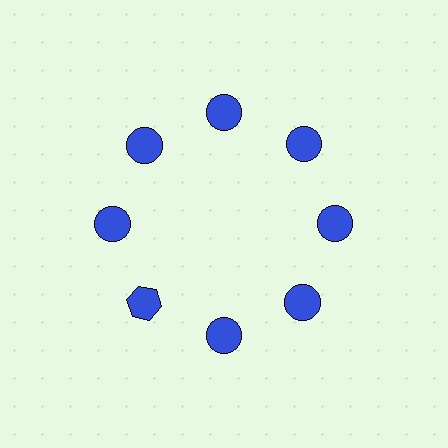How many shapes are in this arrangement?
There are 8 shapes arranged in a ring pattern.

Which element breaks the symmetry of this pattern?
The blue hexagon at roughly the 8 o'clock position breaks the symmetry. All other shapes are blue circles.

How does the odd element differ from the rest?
It has a different shape: hexagon instead of circle.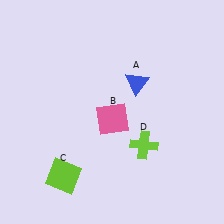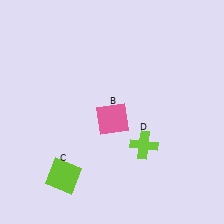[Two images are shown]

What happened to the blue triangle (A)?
The blue triangle (A) was removed in Image 2. It was in the top-right area of Image 1.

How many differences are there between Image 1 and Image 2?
There is 1 difference between the two images.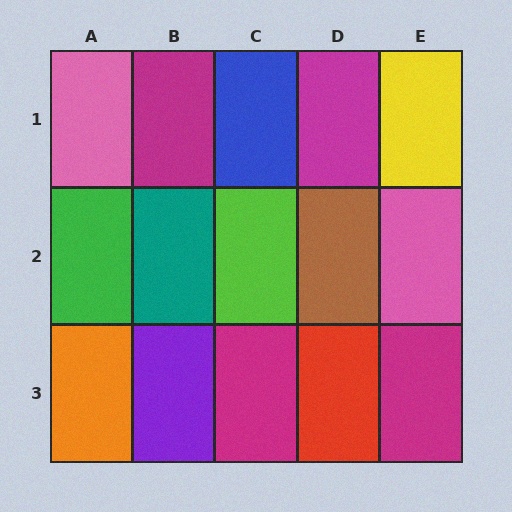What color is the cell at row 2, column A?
Green.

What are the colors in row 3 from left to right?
Orange, purple, magenta, red, magenta.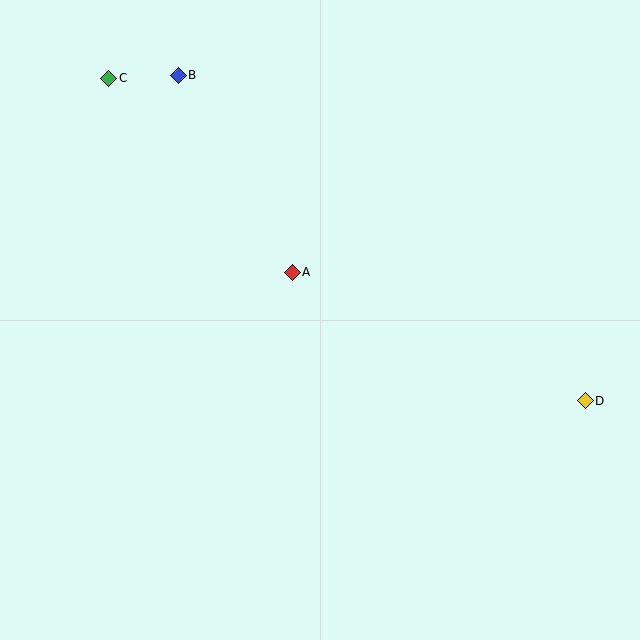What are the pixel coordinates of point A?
Point A is at (292, 272).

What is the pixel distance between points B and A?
The distance between B and A is 227 pixels.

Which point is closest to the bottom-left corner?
Point A is closest to the bottom-left corner.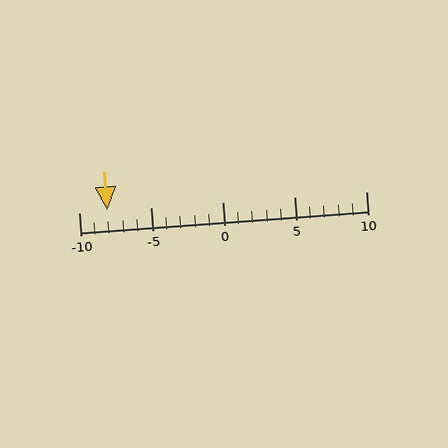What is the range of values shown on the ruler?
The ruler shows values from -10 to 10.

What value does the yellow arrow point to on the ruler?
The yellow arrow points to approximately -8.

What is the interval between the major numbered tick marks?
The major tick marks are spaced 5 units apart.